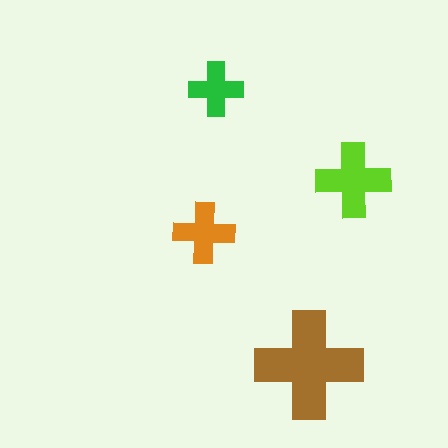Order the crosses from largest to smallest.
the brown one, the lime one, the orange one, the green one.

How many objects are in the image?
There are 4 objects in the image.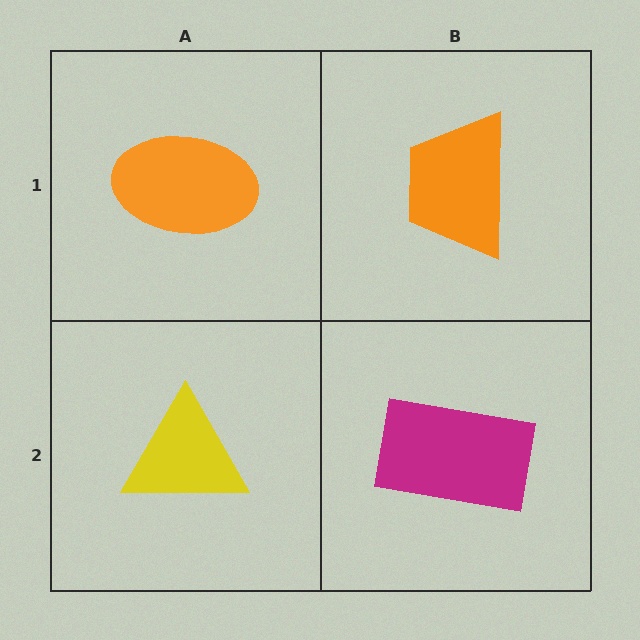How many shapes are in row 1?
2 shapes.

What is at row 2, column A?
A yellow triangle.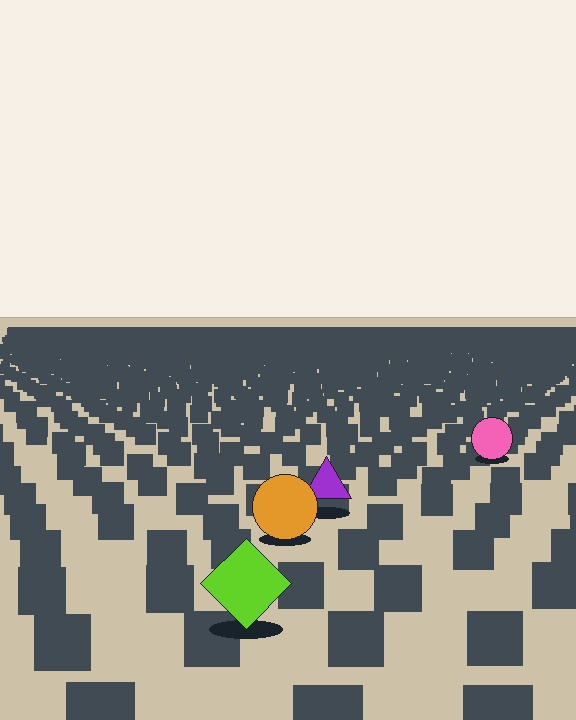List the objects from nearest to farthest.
From nearest to farthest: the lime diamond, the orange circle, the purple triangle, the pink circle.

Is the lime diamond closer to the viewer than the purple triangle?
Yes. The lime diamond is closer — you can tell from the texture gradient: the ground texture is coarser near it.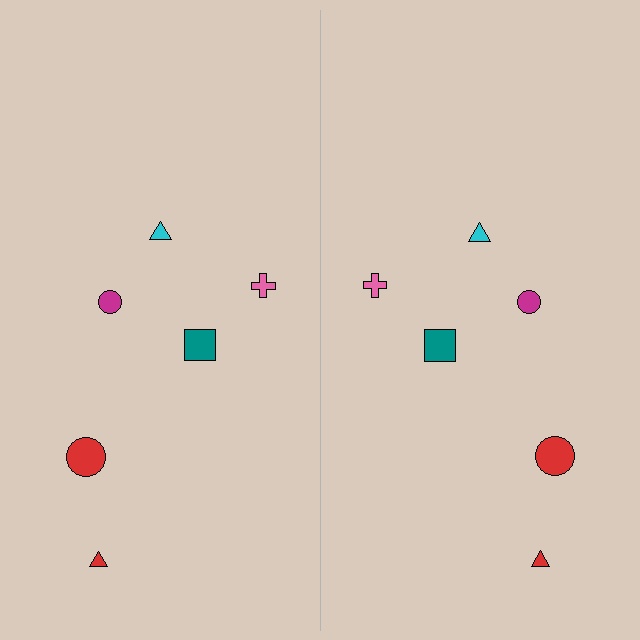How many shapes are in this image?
There are 12 shapes in this image.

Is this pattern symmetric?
Yes, this pattern has bilateral (reflection) symmetry.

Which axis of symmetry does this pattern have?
The pattern has a vertical axis of symmetry running through the center of the image.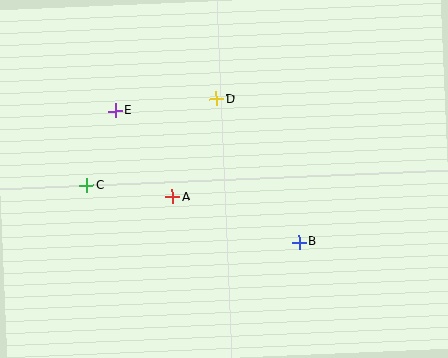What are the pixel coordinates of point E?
Point E is at (115, 111).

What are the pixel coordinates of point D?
Point D is at (216, 99).